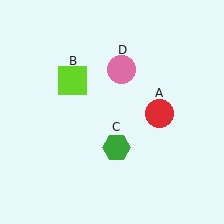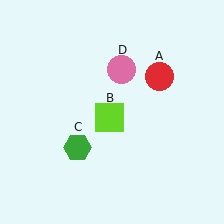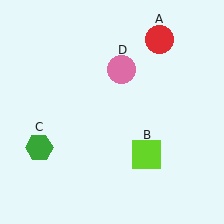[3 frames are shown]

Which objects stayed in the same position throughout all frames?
Pink circle (object D) remained stationary.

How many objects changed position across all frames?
3 objects changed position: red circle (object A), lime square (object B), green hexagon (object C).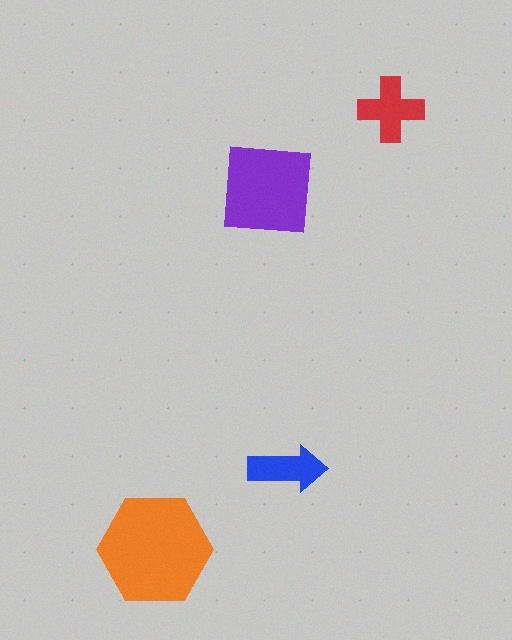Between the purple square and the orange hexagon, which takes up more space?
The orange hexagon.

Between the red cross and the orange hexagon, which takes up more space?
The orange hexagon.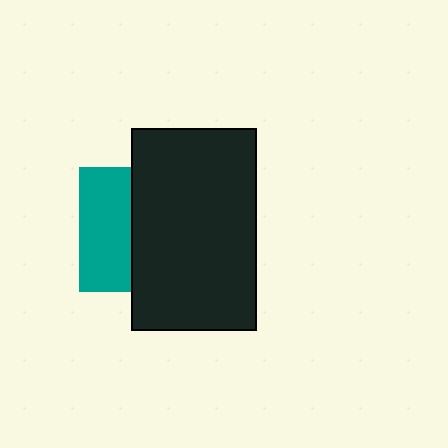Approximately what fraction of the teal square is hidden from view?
Roughly 58% of the teal square is hidden behind the black rectangle.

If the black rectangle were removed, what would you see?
You would see the complete teal square.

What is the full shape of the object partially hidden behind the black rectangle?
The partially hidden object is a teal square.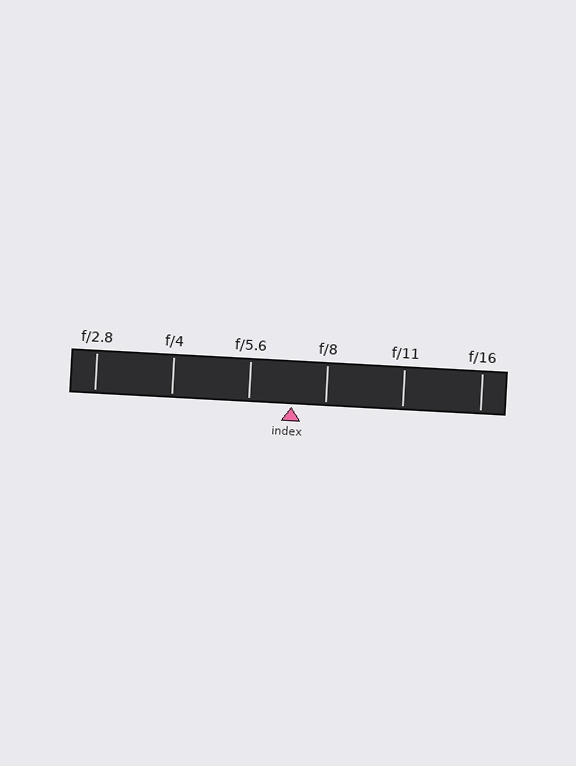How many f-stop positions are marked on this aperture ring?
There are 6 f-stop positions marked.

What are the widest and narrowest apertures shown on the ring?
The widest aperture shown is f/2.8 and the narrowest is f/16.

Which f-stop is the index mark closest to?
The index mark is closest to f/8.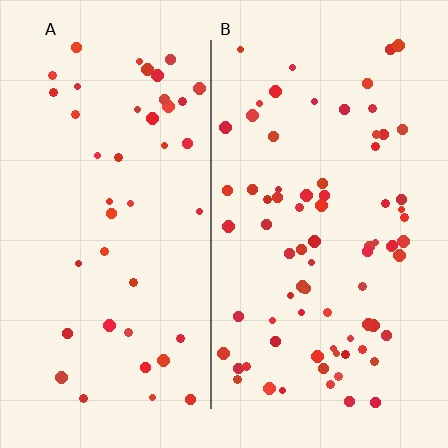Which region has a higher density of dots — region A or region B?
B (the right).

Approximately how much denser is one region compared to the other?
Approximately 1.8× — region B over region A.